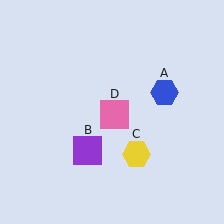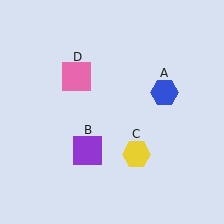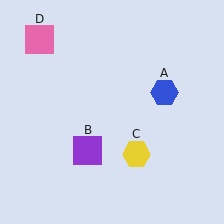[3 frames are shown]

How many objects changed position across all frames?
1 object changed position: pink square (object D).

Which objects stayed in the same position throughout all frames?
Blue hexagon (object A) and purple square (object B) and yellow hexagon (object C) remained stationary.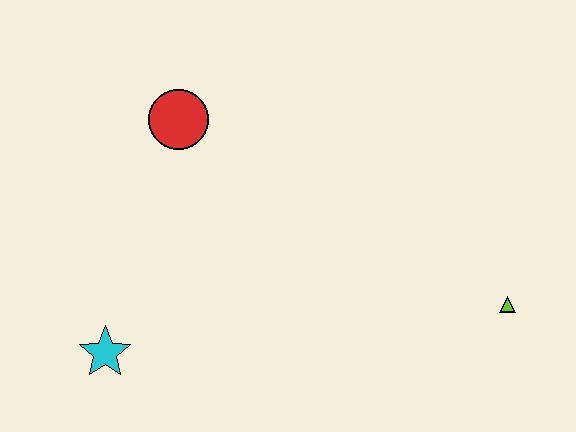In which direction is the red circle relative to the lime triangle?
The red circle is to the left of the lime triangle.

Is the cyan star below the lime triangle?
Yes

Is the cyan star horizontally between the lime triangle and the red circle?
No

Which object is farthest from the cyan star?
The lime triangle is farthest from the cyan star.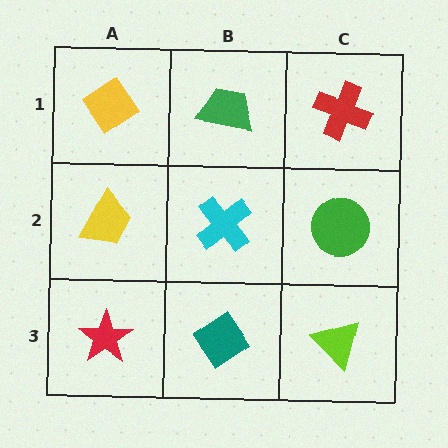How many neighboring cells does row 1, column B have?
3.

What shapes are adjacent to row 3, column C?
A green circle (row 2, column C), a teal diamond (row 3, column B).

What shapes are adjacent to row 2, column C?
A red cross (row 1, column C), a lime triangle (row 3, column C), a cyan cross (row 2, column B).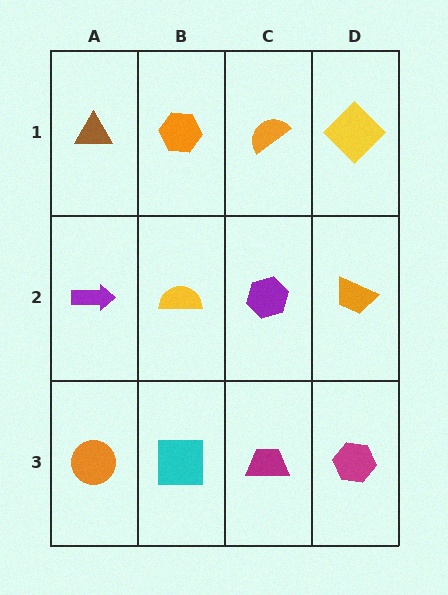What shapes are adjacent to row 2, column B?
An orange hexagon (row 1, column B), a cyan square (row 3, column B), a purple arrow (row 2, column A), a purple hexagon (row 2, column C).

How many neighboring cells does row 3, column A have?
2.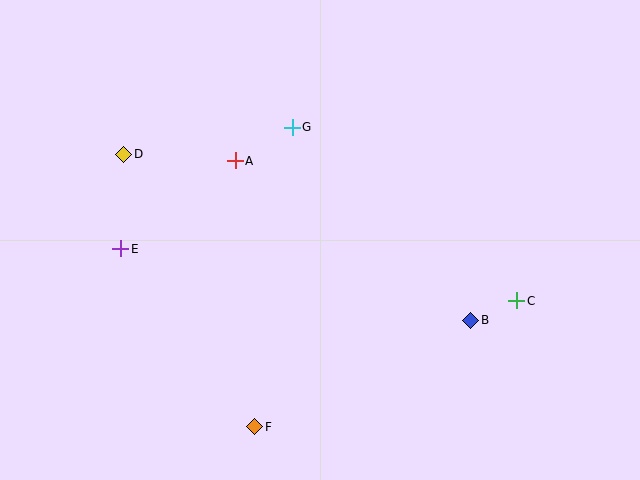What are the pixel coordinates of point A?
Point A is at (235, 161).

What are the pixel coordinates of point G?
Point G is at (292, 127).